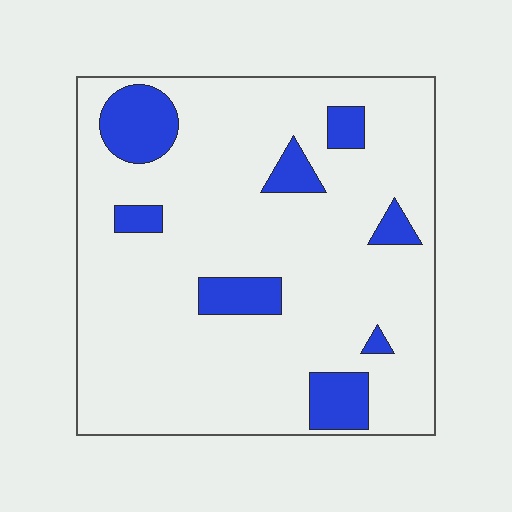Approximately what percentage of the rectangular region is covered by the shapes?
Approximately 15%.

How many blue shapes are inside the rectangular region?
8.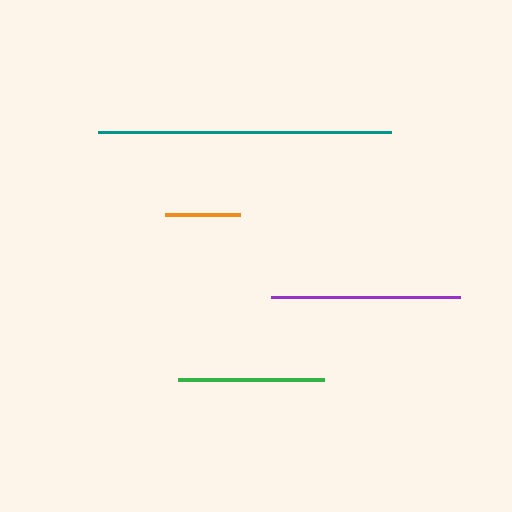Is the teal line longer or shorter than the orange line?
The teal line is longer than the orange line.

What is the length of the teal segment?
The teal segment is approximately 292 pixels long.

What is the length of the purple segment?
The purple segment is approximately 189 pixels long.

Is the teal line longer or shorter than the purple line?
The teal line is longer than the purple line.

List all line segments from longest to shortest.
From longest to shortest: teal, purple, green, orange.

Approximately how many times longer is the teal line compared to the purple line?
The teal line is approximately 1.5 times the length of the purple line.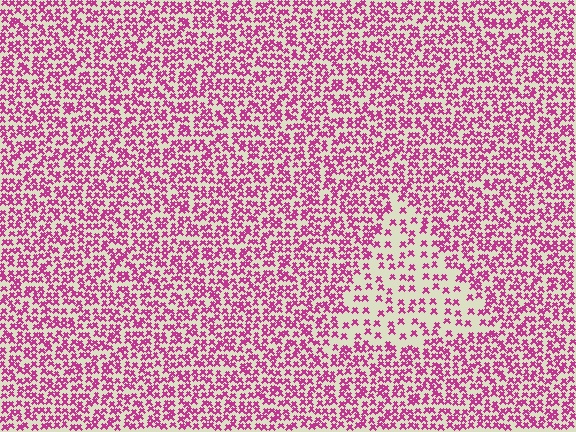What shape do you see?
I see a triangle.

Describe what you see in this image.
The image contains small magenta elements arranged at two different densities. A triangle-shaped region is visible where the elements are less densely packed than the surrounding area.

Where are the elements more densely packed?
The elements are more densely packed outside the triangle boundary.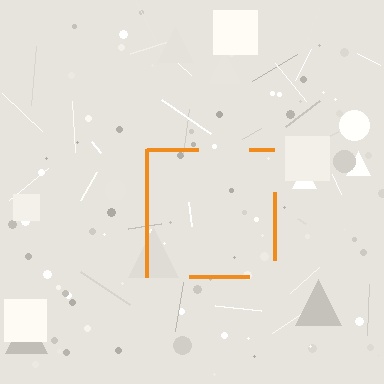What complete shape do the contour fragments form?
The contour fragments form a square.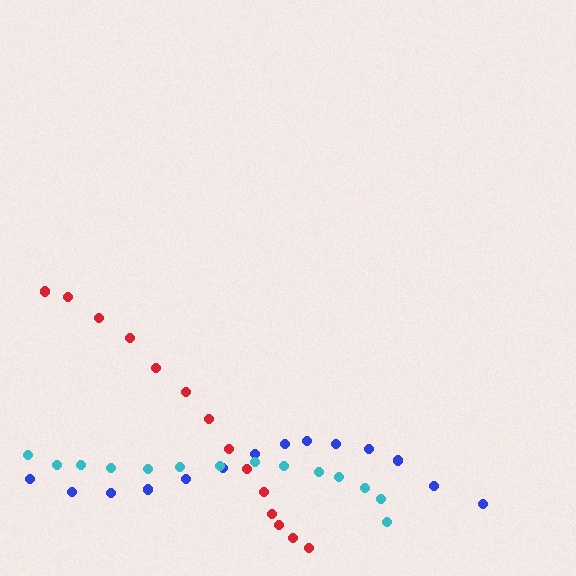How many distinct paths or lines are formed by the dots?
There are 3 distinct paths.